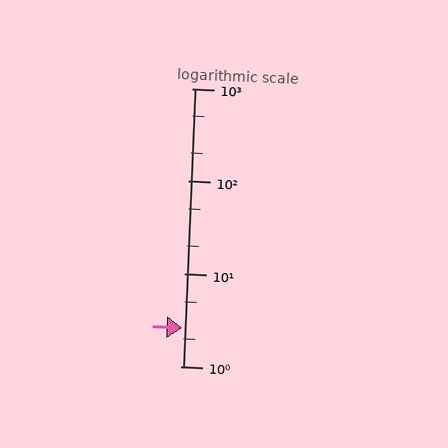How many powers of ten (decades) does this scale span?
The scale spans 3 decades, from 1 to 1000.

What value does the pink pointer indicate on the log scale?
The pointer indicates approximately 2.6.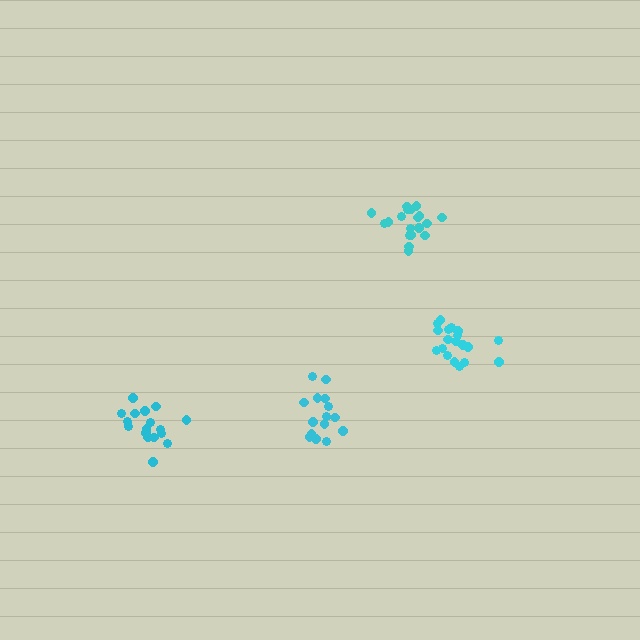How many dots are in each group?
Group 1: 19 dots, Group 2: 15 dots, Group 3: 17 dots, Group 4: 19 dots (70 total).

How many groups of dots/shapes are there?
There are 4 groups.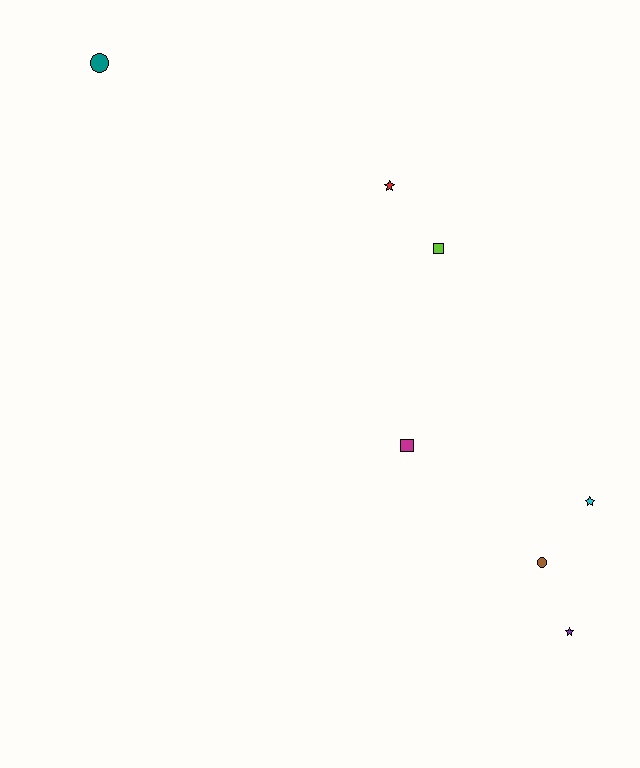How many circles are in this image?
There are 2 circles.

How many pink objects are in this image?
There are no pink objects.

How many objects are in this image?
There are 7 objects.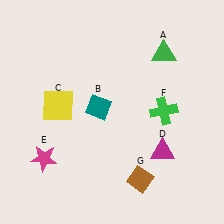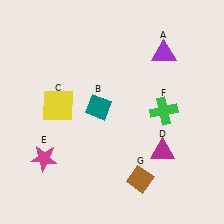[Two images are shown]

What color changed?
The triangle (A) changed from green in Image 1 to purple in Image 2.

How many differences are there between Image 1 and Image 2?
There is 1 difference between the two images.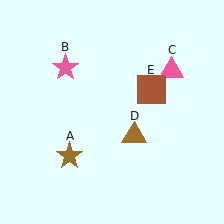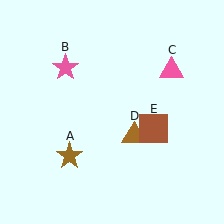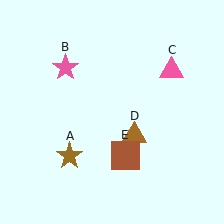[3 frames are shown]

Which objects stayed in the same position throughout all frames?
Brown star (object A) and pink star (object B) and pink triangle (object C) and brown triangle (object D) remained stationary.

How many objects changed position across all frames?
1 object changed position: brown square (object E).